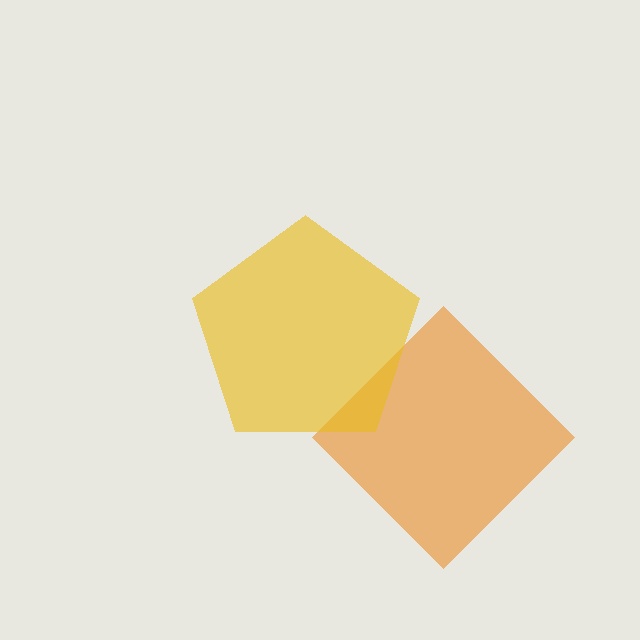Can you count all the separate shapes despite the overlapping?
Yes, there are 2 separate shapes.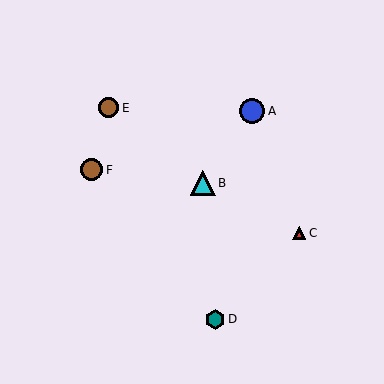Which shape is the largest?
The blue circle (labeled A) is the largest.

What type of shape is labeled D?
Shape D is a teal hexagon.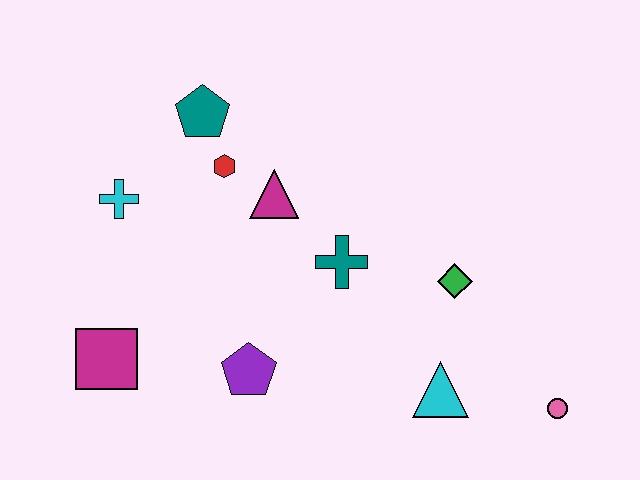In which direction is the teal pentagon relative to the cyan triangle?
The teal pentagon is above the cyan triangle.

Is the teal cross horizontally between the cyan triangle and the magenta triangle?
Yes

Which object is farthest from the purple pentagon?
The pink circle is farthest from the purple pentagon.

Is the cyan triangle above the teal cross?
No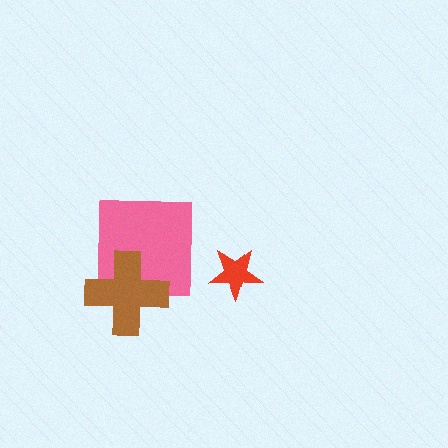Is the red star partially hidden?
No, no other shape covers it.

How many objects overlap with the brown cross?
1 object overlaps with the brown cross.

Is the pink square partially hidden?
Yes, it is partially covered by another shape.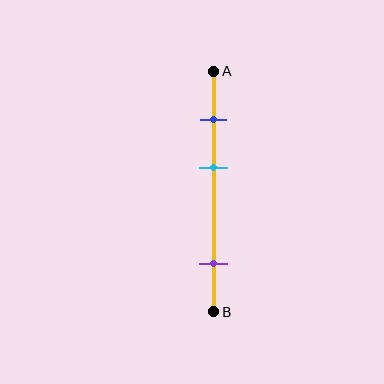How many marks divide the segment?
There are 3 marks dividing the segment.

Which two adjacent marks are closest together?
The blue and cyan marks are the closest adjacent pair.